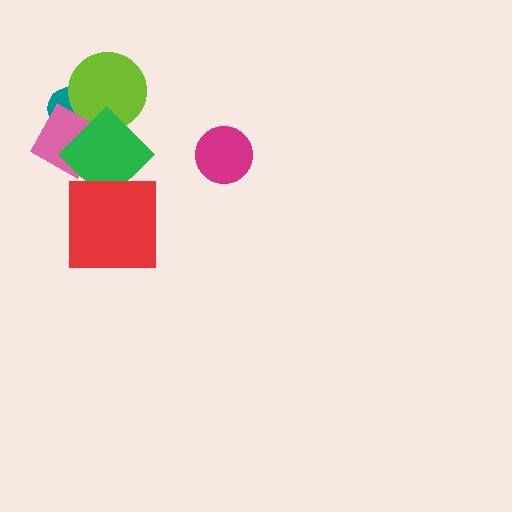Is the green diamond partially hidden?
Yes, it is partially covered by another shape.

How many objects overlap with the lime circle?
2 objects overlap with the lime circle.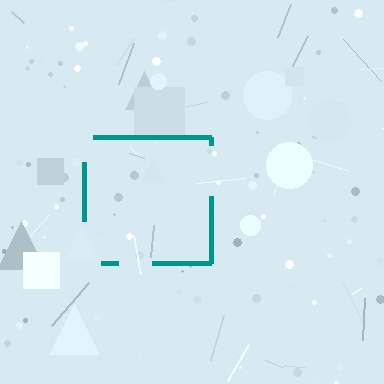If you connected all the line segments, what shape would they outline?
They would outline a square.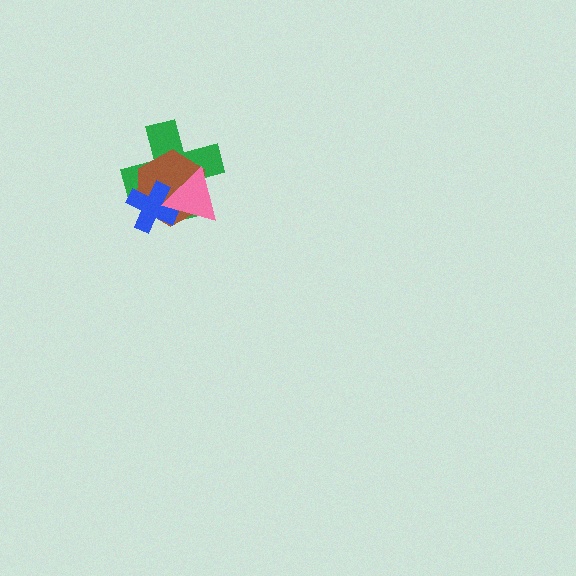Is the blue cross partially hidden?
Yes, it is partially covered by another shape.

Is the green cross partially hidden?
Yes, it is partially covered by another shape.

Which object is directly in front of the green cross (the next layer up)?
The brown hexagon is directly in front of the green cross.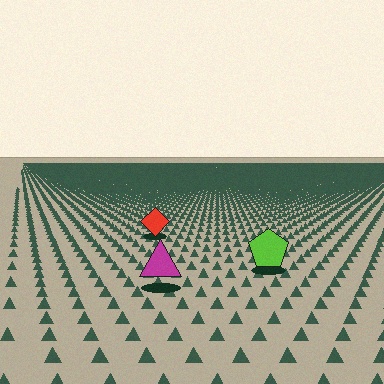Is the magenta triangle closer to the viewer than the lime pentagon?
Yes. The magenta triangle is closer — you can tell from the texture gradient: the ground texture is coarser near it.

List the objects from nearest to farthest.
From nearest to farthest: the magenta triangle, the lime pentagon, the red diamond.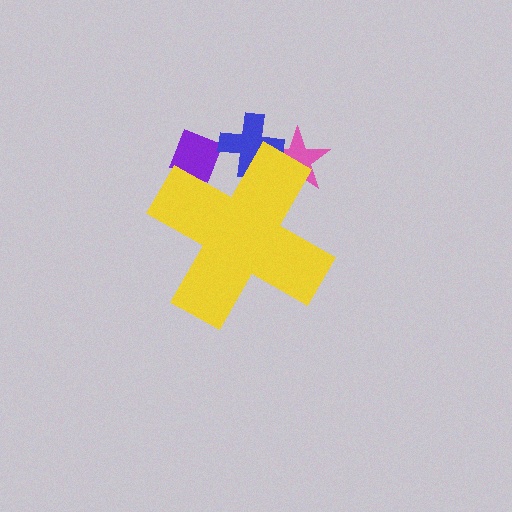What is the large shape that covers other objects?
A yellow cross.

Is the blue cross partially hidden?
Yes, the blue cross is partially hidden behind the yellow cross.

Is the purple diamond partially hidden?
Yes, the purple diamond is partially hidden behind the yellow cross.